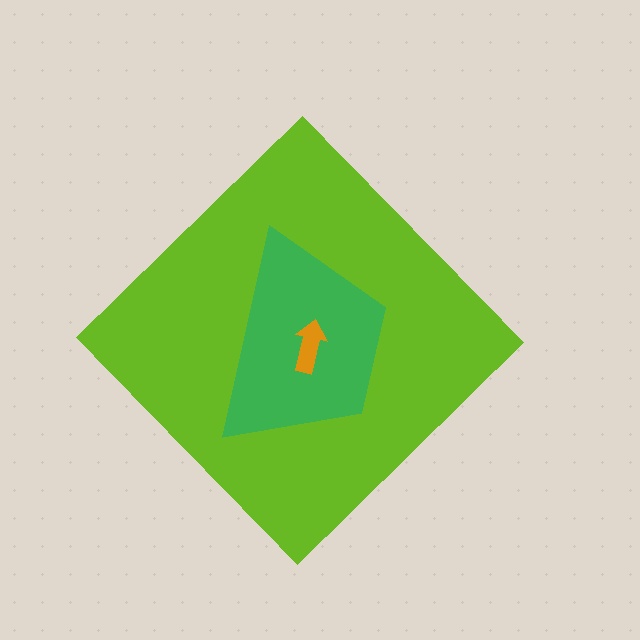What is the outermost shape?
The lime diamond.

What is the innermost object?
The orange arrow.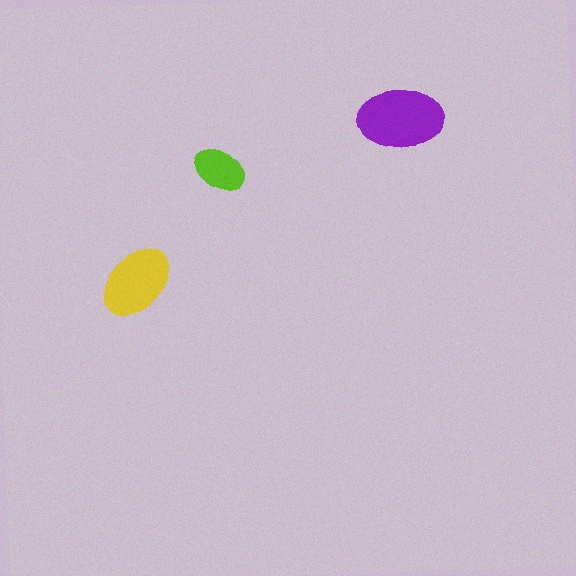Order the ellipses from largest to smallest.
the purple one, the yellow one, the lime one.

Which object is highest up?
The purple ellipse is topmost.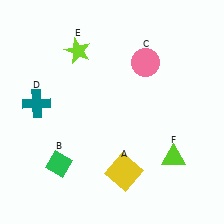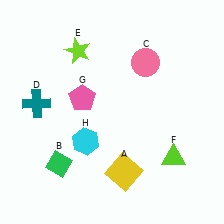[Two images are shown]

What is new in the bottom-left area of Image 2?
A cyan hexagon (H) was added in the bottom-left area of Image 2.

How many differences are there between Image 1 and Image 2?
There are 2 differences between the two images.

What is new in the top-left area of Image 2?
A pink pentagon (G) was added in the top-left area of Image 2.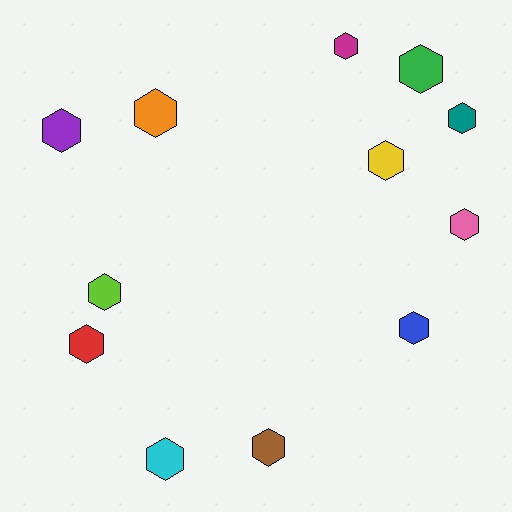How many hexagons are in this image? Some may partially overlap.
There are 12 hexagons.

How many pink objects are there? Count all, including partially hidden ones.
There is 1 pink object.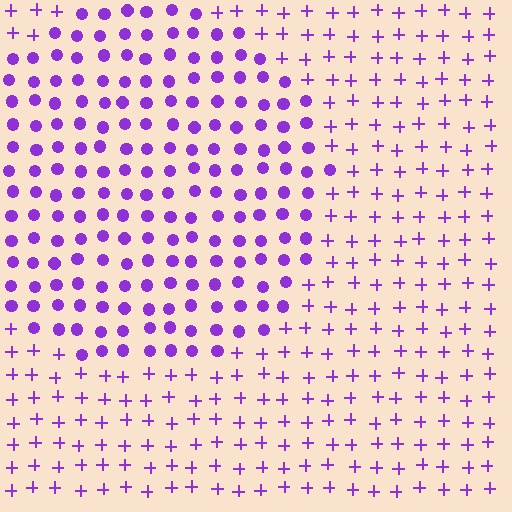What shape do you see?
I see a circle.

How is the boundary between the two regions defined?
The boundary is defined by a change in element shape: circles inside vs. plus signs outside. All elements share the same color and spacing.